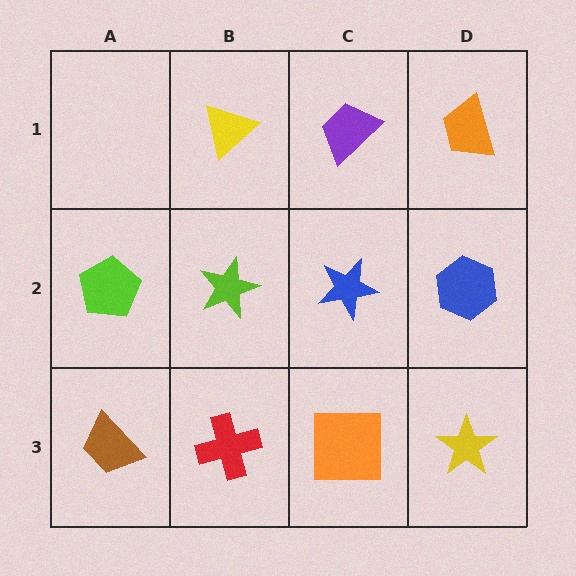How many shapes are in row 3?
4 shapes.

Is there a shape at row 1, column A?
No, that cell is empty.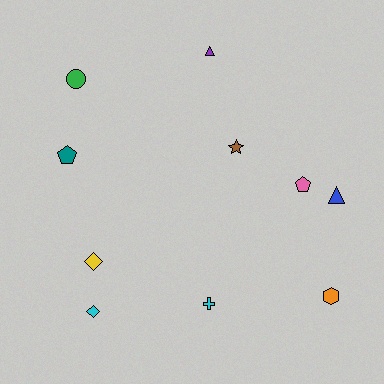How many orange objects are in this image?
There is 1 orange object.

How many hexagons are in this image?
There is 1 hexagon.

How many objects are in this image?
There are 10 objects.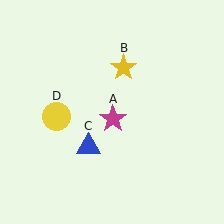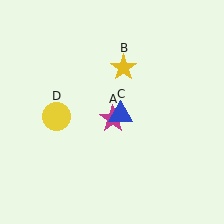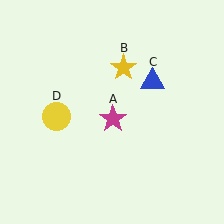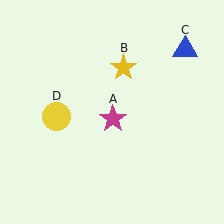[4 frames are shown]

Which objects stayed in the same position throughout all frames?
Magenta star (object A) and yellow star (object B) and yellow circle (object D) remained stationary.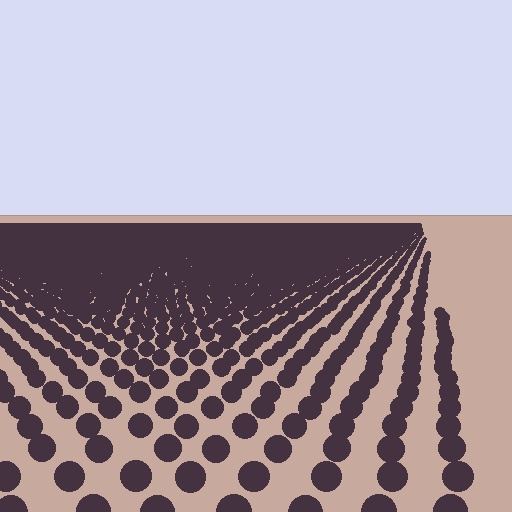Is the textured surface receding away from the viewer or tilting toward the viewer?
The surface is receding away from the viewer. Texture elements get smaller and denser toward the top.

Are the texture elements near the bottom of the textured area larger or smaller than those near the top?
Larger. Near the bottom, elements are closer to the viewer and appear at a bigger on-screen size.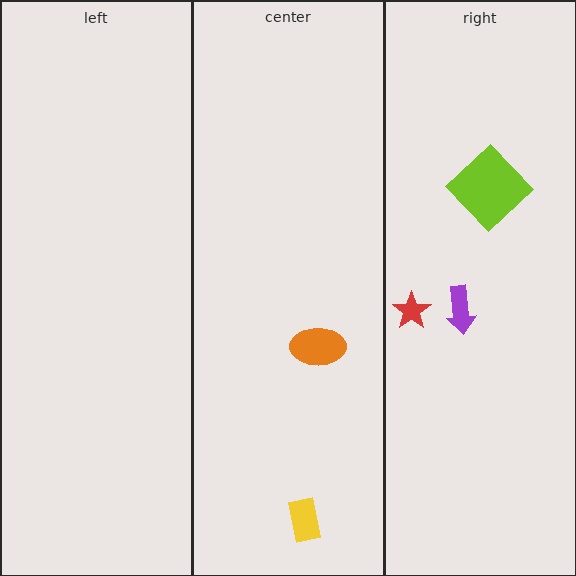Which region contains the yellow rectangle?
The center region.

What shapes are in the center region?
The yellow rectangle, the orange ellipse.